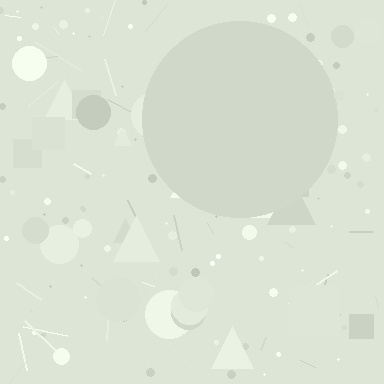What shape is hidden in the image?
A circle is hidden in the image.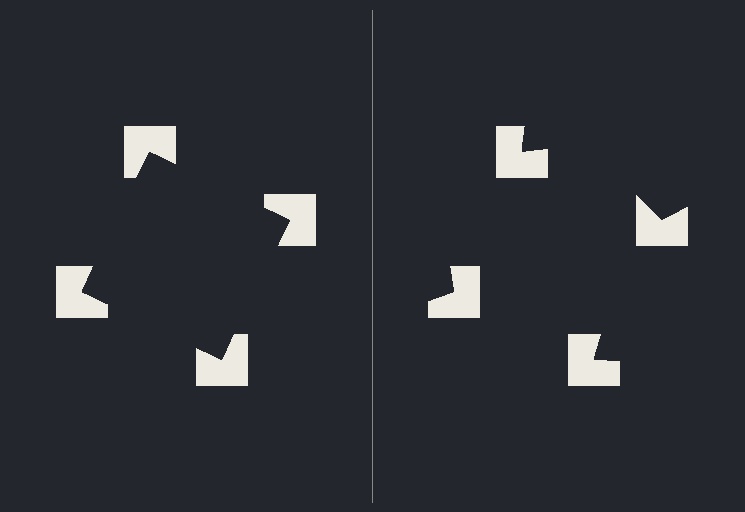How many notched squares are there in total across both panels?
8 — 4 on each side.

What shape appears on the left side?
An illusory square.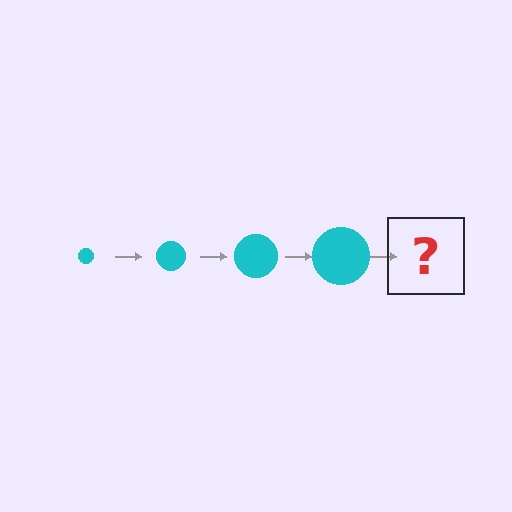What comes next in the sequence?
The next element should be a cyan circle, larger than the previous one.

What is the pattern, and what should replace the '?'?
The pattern is that the circle gets progressively larger each step. The '?' should be a cyan circle, larger than the previous one.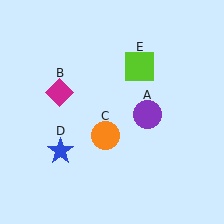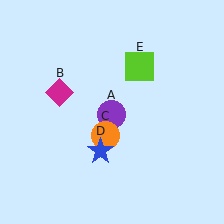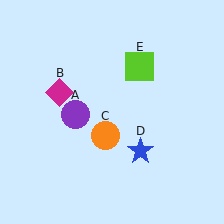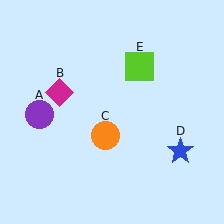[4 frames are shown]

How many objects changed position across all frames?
2 objects changed position: purple circle (object A), blue star (object D).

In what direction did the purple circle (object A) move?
The purple circle (object A) moved left.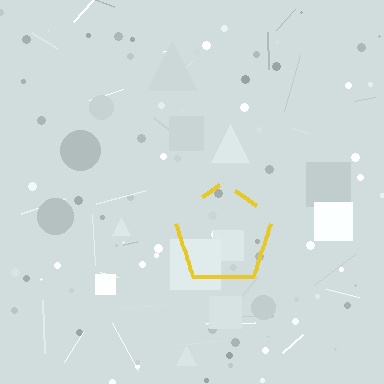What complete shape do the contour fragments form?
The contour fragments form a pentagon.